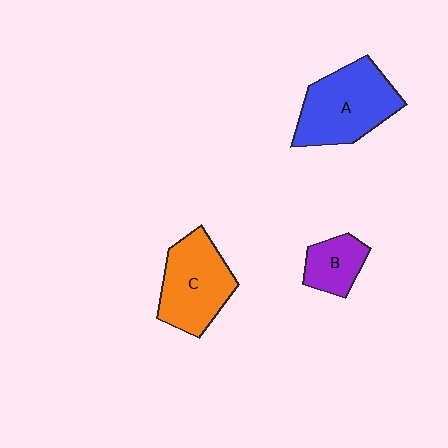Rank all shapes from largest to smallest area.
From largest to smallest: A (blue), C (orange), B (purple).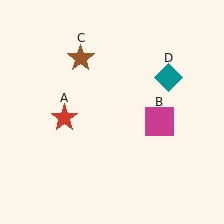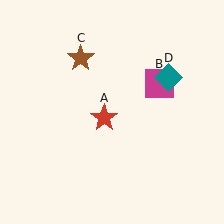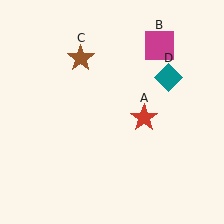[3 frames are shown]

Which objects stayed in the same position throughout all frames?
Brown star (object C) and teal diamond (object D) remained stationary.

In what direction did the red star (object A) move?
The red star (object A) moved right.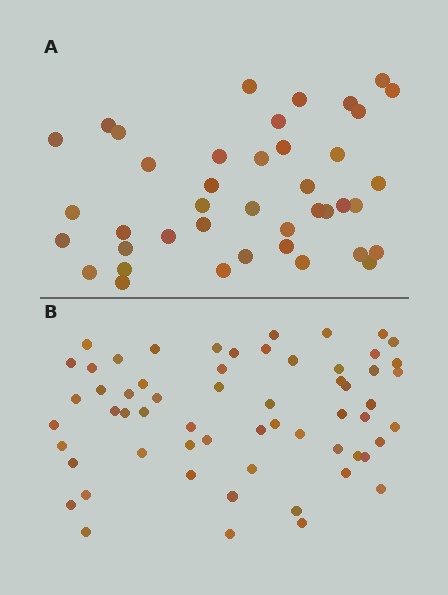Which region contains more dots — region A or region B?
Region B (the bottom region) has more dots.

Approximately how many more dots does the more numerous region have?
Region B has approximately 20 more dots than region A.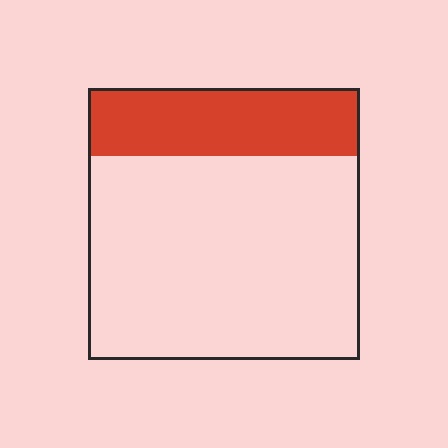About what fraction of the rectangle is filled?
About one quarter (1/4).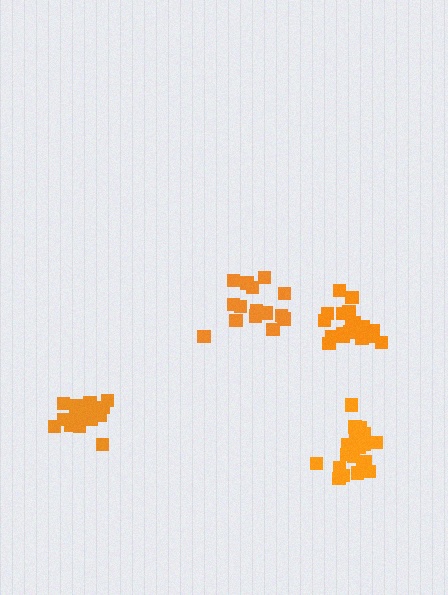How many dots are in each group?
Group 1: 19 dots, Group 2: 20 dots, Group 3: 15 dots, Group 4: 20 dots (74 total).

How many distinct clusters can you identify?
There are 4 distinct clusters.